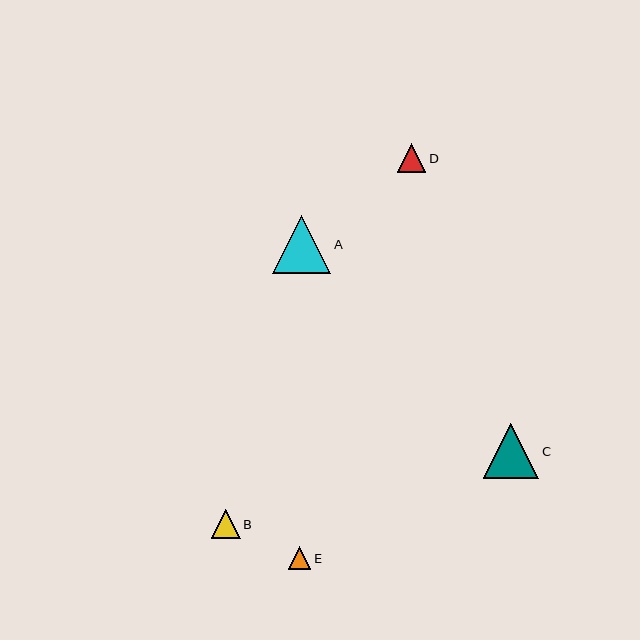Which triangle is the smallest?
Triangle E is the smallest with a size of approximately 22 pixels.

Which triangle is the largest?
Triangle A is the largest with a size of approximately 58 pixels.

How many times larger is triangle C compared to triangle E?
Triangle C is approximately 2.5 times the size of triangle E.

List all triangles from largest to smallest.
From largest to smallest: A, C, B, D, E.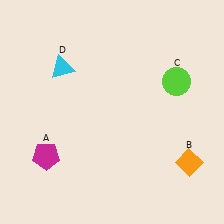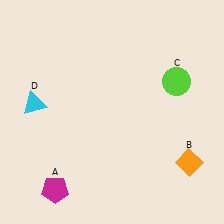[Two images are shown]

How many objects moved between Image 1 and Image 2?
2 objects moved between the two images.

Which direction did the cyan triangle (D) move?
The cyan triangle (D) moved down.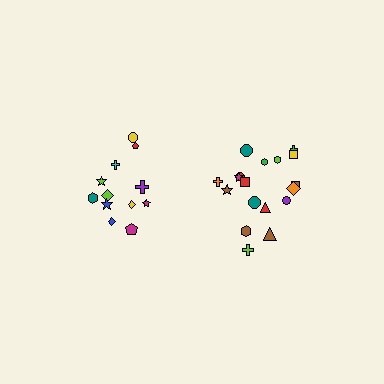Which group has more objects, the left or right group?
The right group.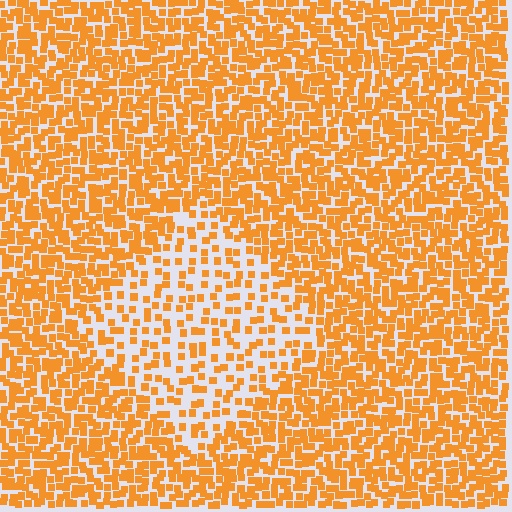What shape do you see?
I see a diamond.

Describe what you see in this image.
The image contains small orange elements arranged at two different densities. A diamond-shaped region is visible where the elements are less densely packed than the surrounding area.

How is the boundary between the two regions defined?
The boundary is defined by a change in element density (approximately 2.2x ratio). All elements are the same color, size, and shape.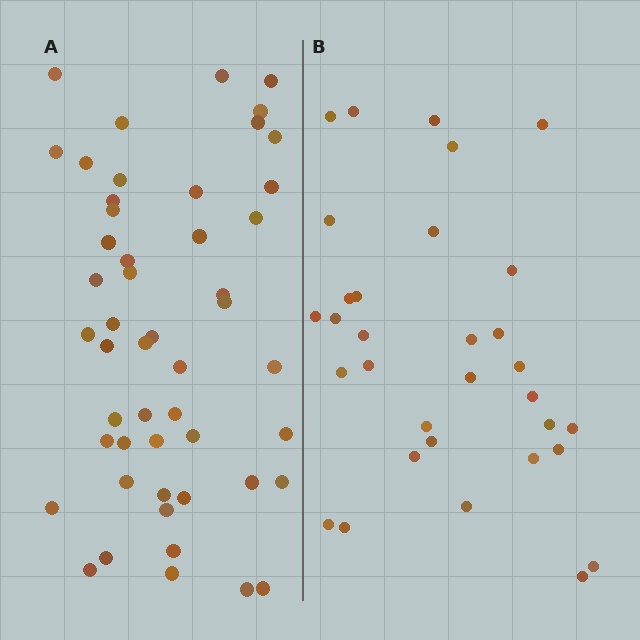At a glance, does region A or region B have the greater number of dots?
Region A (the left region) has more dots.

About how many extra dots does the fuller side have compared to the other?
Region A has approximately 20 more dots than region B.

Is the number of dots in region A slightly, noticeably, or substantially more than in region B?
Region A has substantially more. The ratio is roughly 1.6 to 1.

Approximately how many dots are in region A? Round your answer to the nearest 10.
About 50 dots.